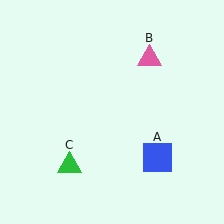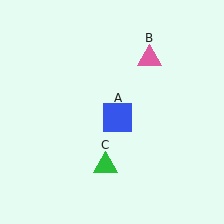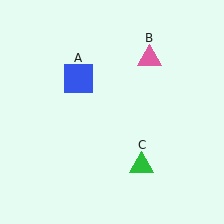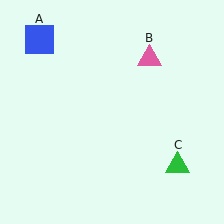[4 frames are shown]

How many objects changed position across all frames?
2 objects changed position: blue square (object A), green triangle (object C).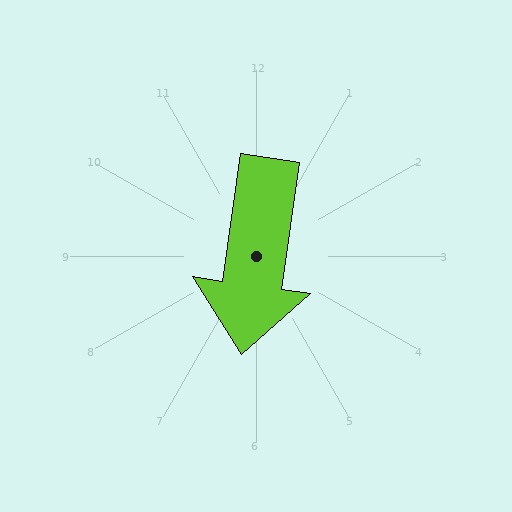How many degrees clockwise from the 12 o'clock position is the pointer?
Approximately 188 degrees.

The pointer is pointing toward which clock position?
Roughly 6 o'clock.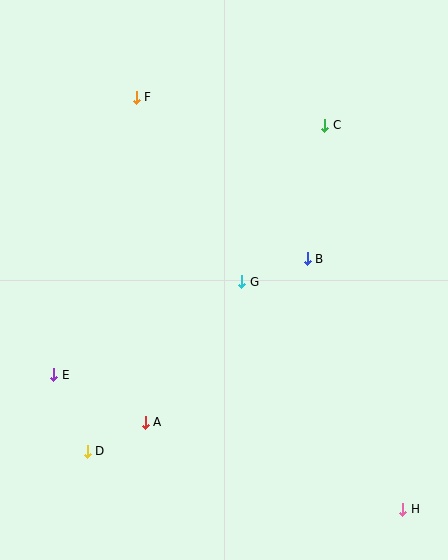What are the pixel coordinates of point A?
Point A is at (145, 422).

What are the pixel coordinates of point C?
Point C is at (325, 125).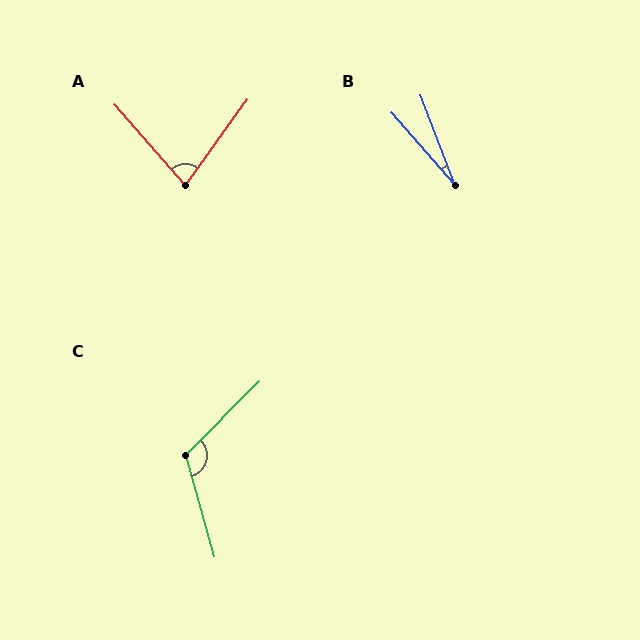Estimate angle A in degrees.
Approximately 77 degrees.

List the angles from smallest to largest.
B (21°), A (77°), C (119°).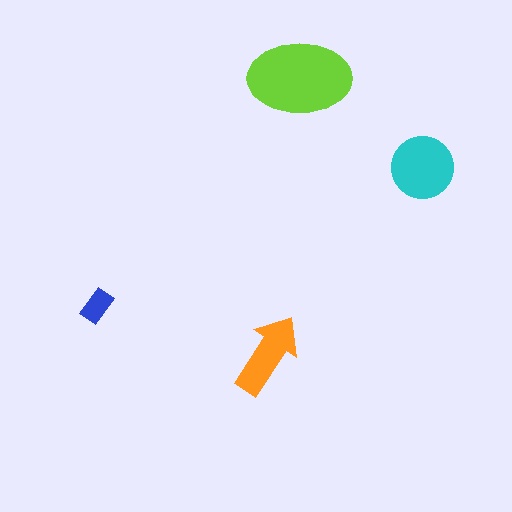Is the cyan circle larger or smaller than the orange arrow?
Larger.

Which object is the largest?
The lime ellipse.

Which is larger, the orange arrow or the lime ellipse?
The lime ellipse.